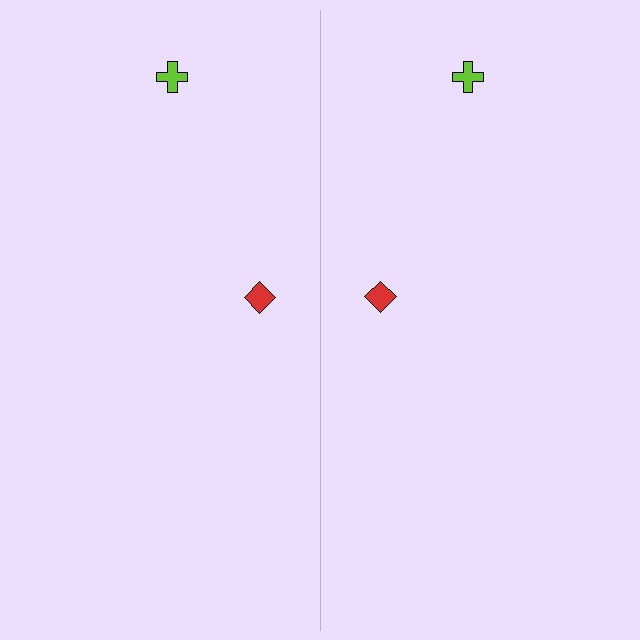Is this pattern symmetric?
Yes, this pattern has bilateral (reflection) symmetry.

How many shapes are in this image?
There are 4 shapes in this image.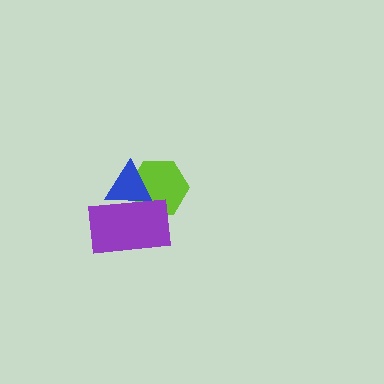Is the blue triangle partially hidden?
Yes, it is partially covered by another shape.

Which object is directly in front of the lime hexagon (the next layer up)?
The blue triangle is directly in front of the lime hexagon.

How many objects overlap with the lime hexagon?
2 objects overlap with the lime hexagon.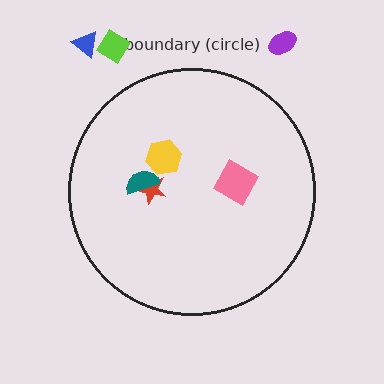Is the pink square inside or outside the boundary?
Inside.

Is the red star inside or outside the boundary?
Inside.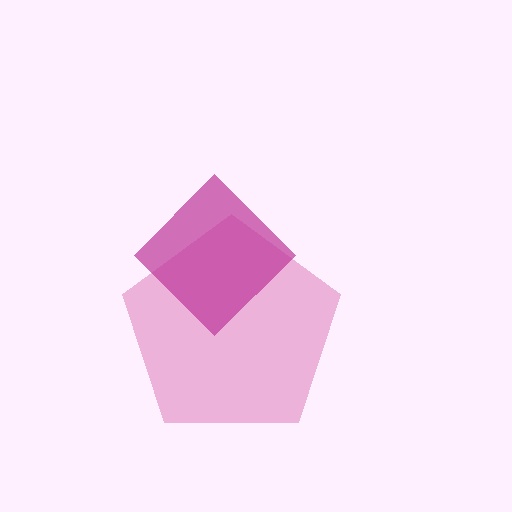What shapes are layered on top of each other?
The layered shapes are: a pink pentagon, a magenta diamond.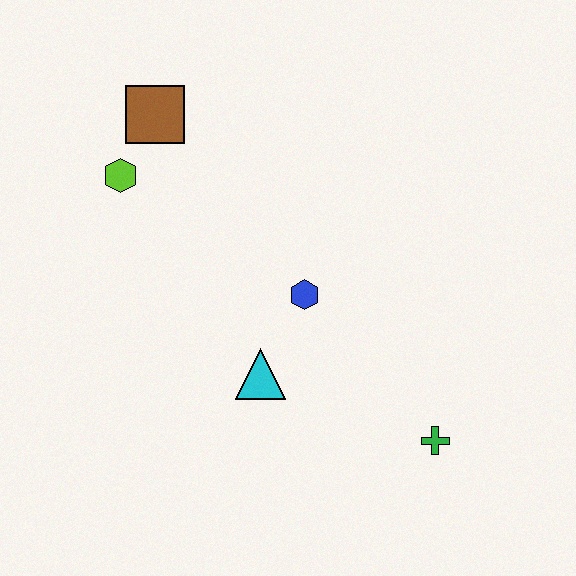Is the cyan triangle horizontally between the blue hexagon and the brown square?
Yes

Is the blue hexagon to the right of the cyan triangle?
Yes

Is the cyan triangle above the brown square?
No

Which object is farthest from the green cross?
The brown square is farthest from the green cross.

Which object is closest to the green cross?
The cyan triangle is closest to the green cross.